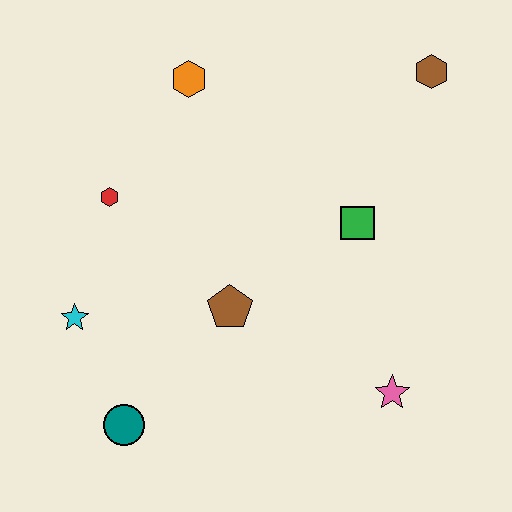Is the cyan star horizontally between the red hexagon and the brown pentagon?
No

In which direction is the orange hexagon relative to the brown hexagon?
The orange hexagon is to the left of the brown hexagon.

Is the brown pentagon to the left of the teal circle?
No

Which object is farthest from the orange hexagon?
The pink star is farthest from the orange hexagon.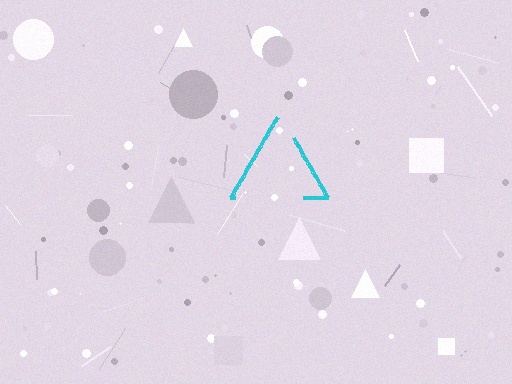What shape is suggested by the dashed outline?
The dashed outline suggests a triangle.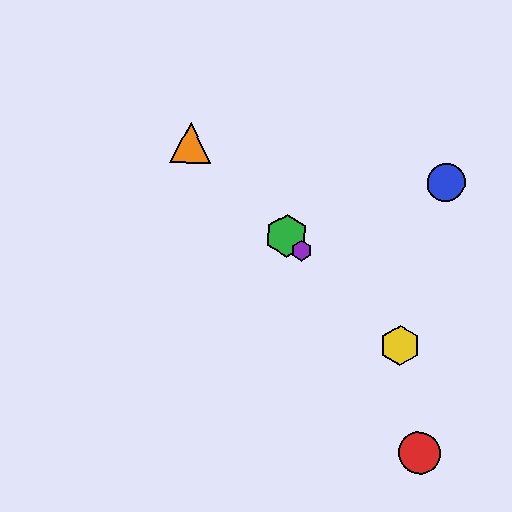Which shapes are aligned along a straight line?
The green hexagon, the yellow hexagon, the purple hexagon, the orange triangle are aligned along a straight line.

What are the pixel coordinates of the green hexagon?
The green hexagon is at (287, 236).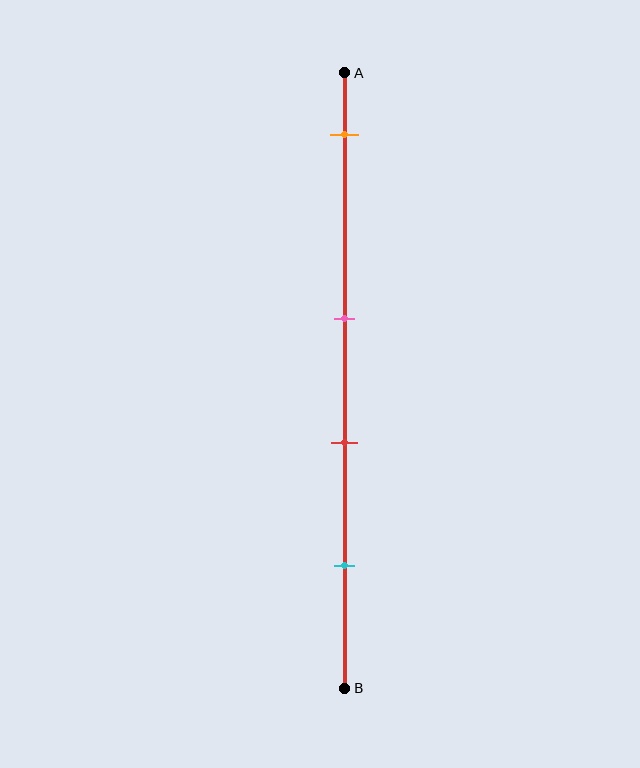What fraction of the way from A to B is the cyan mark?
The cyan mark is approximately 80% (0.8) of the way from A to B.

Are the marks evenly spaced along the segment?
No, the marks are not evenly spaced.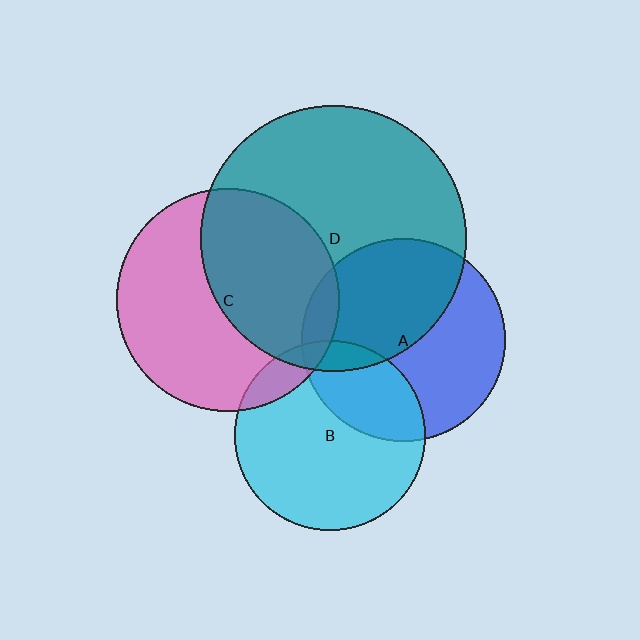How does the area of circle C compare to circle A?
Approximately 1.2 times.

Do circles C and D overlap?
Yes.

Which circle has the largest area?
Circle D (teal).